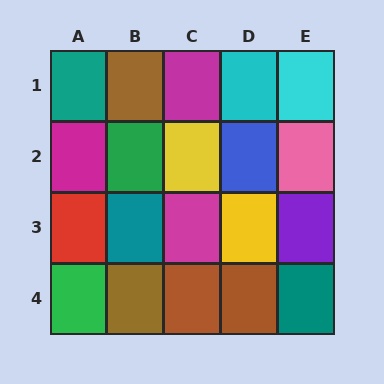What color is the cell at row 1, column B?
Brown.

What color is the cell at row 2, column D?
Blue.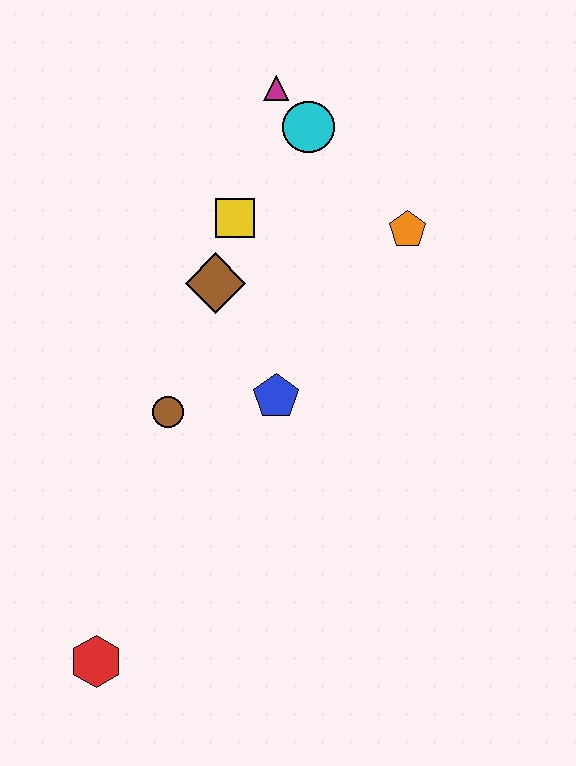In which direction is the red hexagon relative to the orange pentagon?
The red hexagon is below the orange pentagon.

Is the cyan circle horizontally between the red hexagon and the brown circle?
No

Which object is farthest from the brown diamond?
The red hexagon is farthest from the brown diamond.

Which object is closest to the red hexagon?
The brown circle is closest to the red hexagon.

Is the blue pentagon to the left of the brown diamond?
No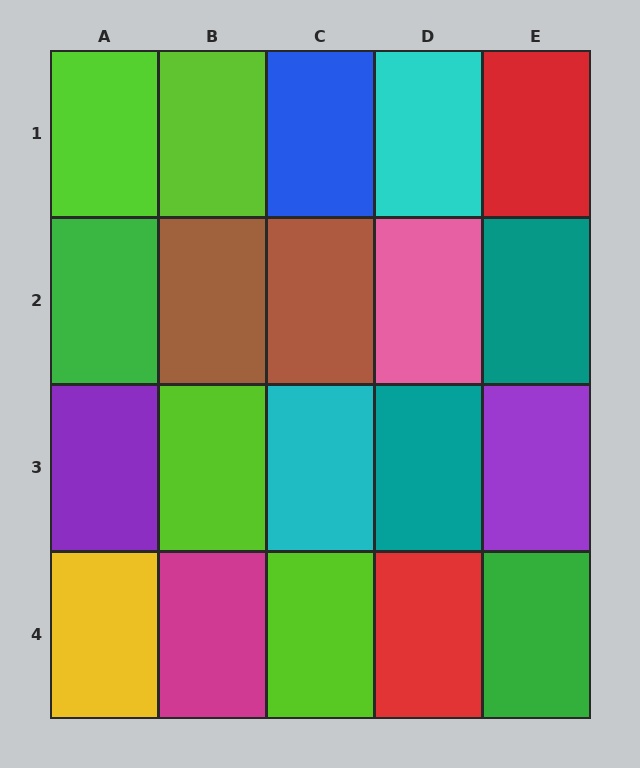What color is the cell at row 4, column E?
Green.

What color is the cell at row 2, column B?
Brown.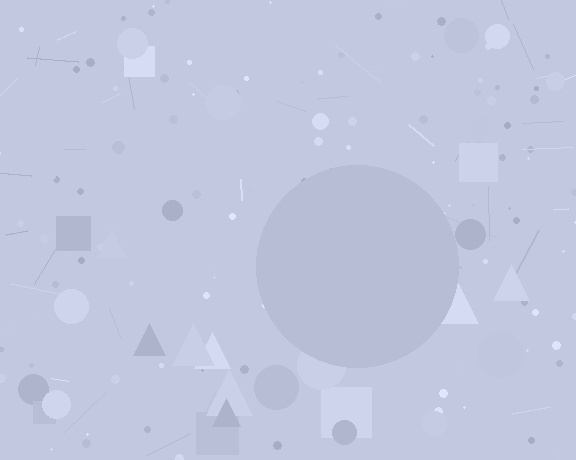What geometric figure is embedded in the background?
A circle is embedded in the background.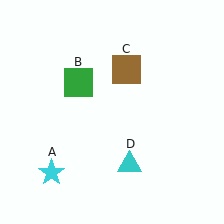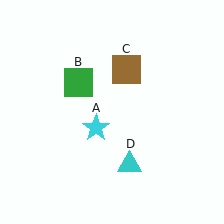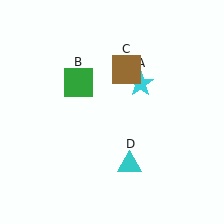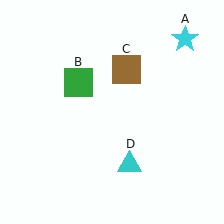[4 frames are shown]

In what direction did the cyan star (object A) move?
The cyan star (object A) moved up and to the right.